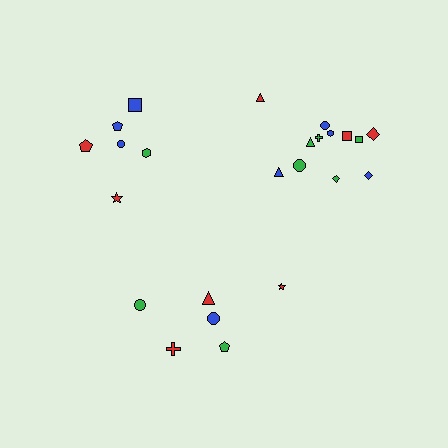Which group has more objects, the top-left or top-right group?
The top-right group.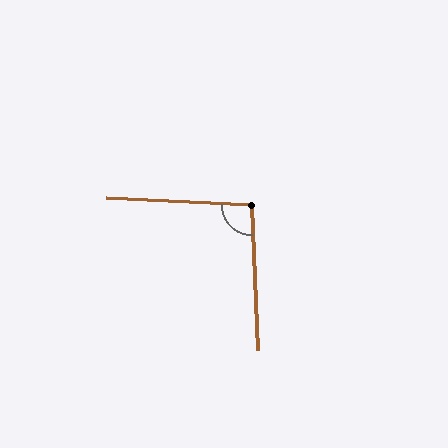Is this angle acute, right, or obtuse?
It is approximately a right angle.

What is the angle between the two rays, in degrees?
Approximately 95 degrees.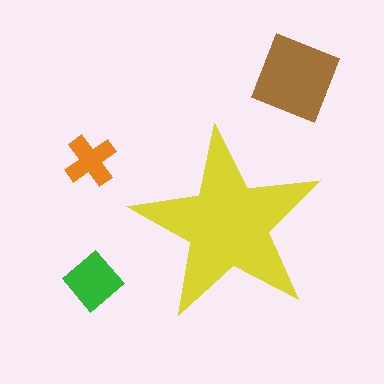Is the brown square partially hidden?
No, the brown square is fully visible.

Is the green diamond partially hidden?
No, the green diamond is fully visible.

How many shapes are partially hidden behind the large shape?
0 shapes are partially hidden.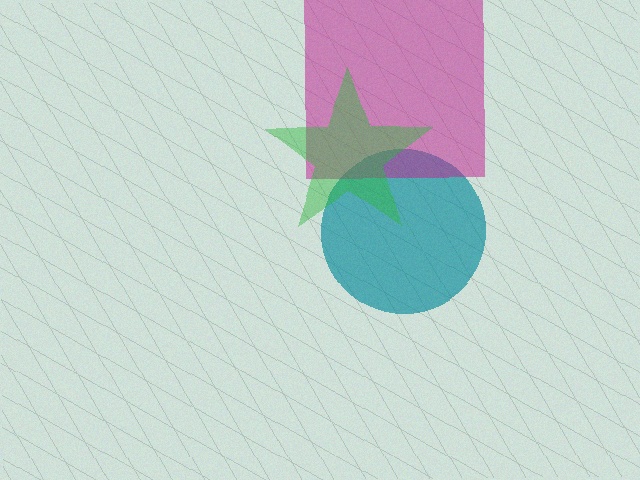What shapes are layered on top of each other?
The layered shapes are: a teal circle, a magenta square, a green star.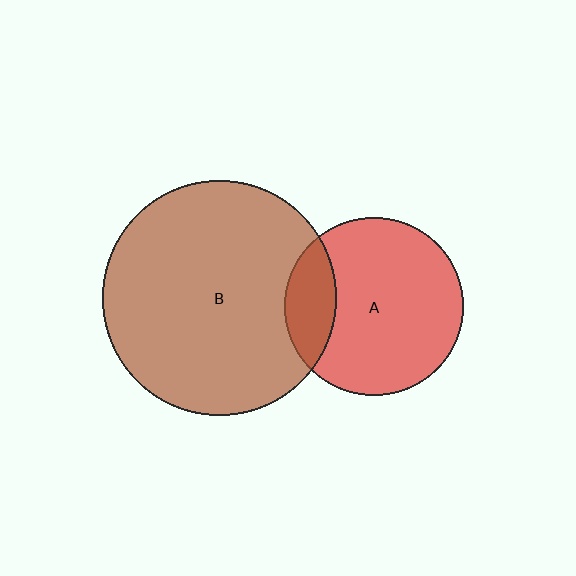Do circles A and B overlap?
Yes.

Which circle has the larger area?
Circle B (brown).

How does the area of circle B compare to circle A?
Approximately 1.7 times.